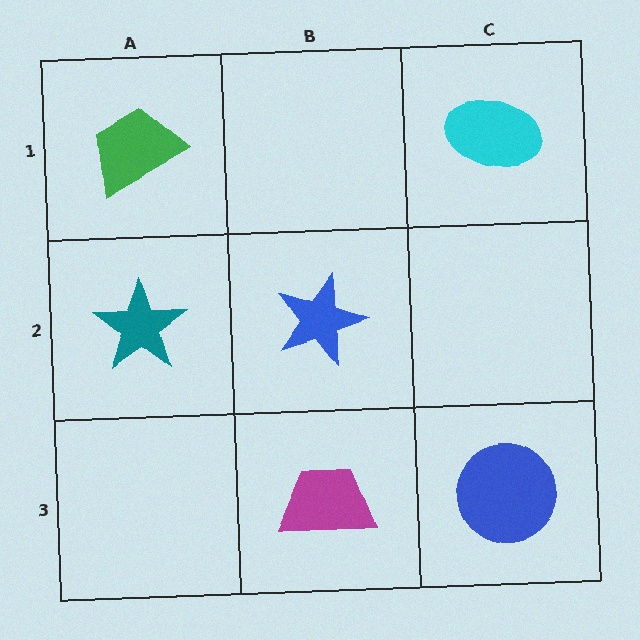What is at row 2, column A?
A teal star.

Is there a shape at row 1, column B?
No, that cell is empty.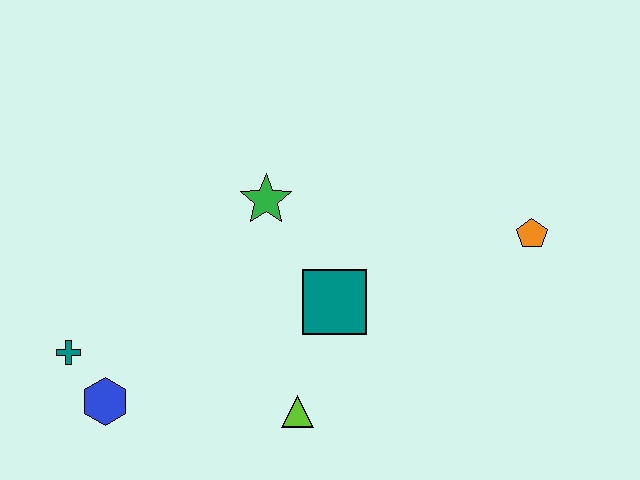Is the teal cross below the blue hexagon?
No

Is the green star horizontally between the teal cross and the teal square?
Yes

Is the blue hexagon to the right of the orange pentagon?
No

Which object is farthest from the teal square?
The teal cross is farthest from the teal square.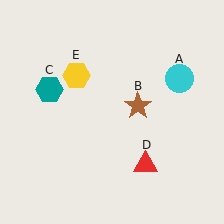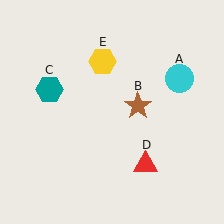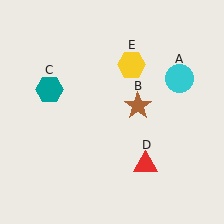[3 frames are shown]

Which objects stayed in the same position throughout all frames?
Cyan circle (object A) and brown star (object B) and teal hexagon (object C) and red triangle (object D) remained stationary.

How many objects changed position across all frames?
1 object changed position: yellow hexagon (object E).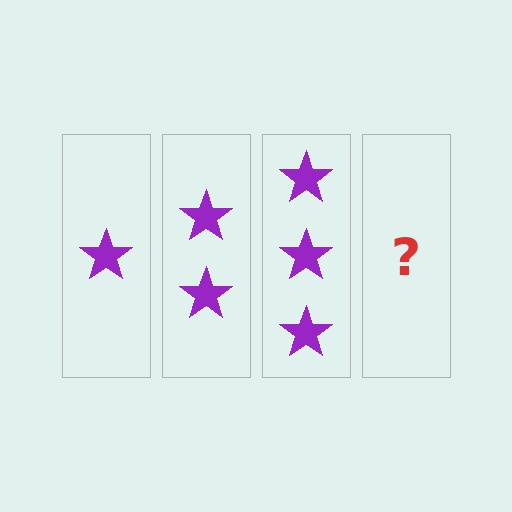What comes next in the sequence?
The next element should be 4 stars.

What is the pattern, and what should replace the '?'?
The pattern is that each step adds one more star. The '?' should be 4 stars.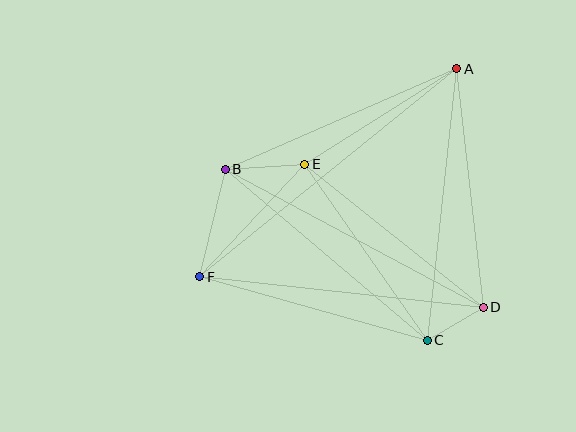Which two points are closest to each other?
Points C and D are closest to each other.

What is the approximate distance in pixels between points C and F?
The distance between C and F is approximately 236 pixels.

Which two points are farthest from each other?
Points A and F are farthest from each other.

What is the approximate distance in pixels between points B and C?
The distance between B and C is approximately 265 pixels.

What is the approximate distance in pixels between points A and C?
The distance between A and C is approximately 273 pixels.